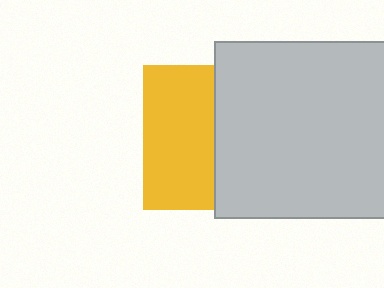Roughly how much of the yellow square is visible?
About half of it is visible (roughly 49%).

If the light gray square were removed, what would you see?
You would see the complete yellow square.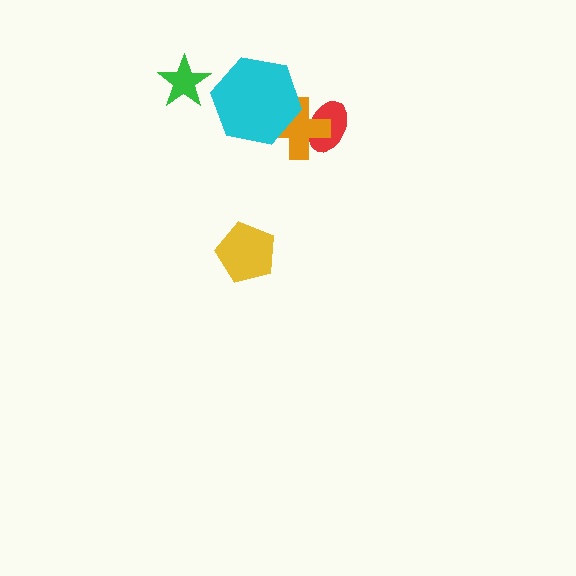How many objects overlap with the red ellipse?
1 object overlaps with the red ellipse.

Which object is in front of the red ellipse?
The orange cross is in front of the red ellipse.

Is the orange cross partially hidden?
Yes, it is partially covered by another shape.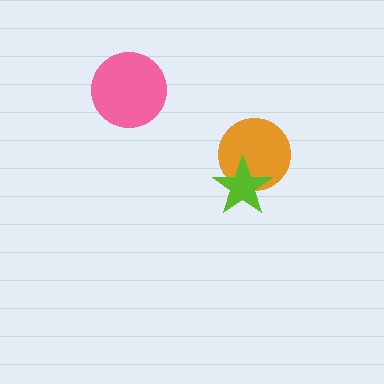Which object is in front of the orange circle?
The lime star is in front of the orange circle.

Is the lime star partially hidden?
No, no other shape covers it.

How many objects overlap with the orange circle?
1 object overlaps with the orange circle.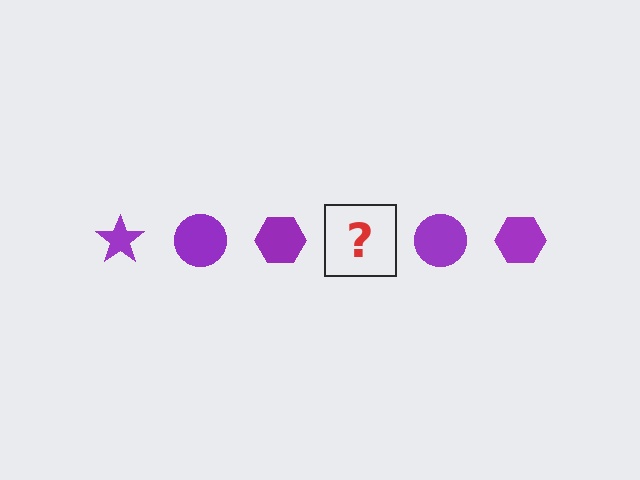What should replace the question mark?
The question mark should be replaced with a purple star.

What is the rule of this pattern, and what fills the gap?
The rule is that the pattern cycles through star, circle, hexagon shapes in purple. The gap should be filled with a purple star.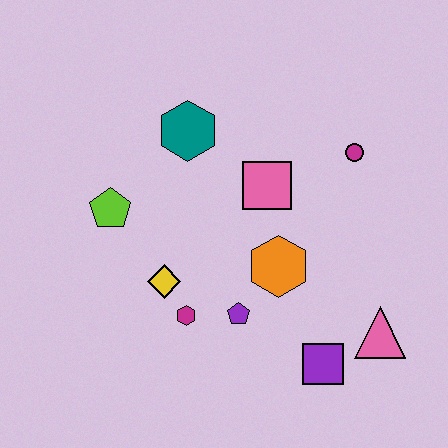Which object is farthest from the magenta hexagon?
The magenta circle is farthest from the magenta hexagon.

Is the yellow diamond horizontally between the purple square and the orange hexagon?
No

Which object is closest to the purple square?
The pink triangle is closest to the purple square.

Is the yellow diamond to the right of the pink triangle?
No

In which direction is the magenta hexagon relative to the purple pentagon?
The magenta hexagon is to the left of the purple pentagon.